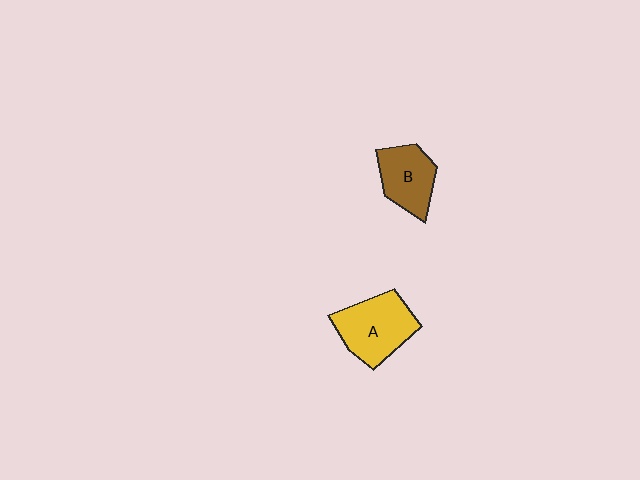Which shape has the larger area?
Shape A (yellow).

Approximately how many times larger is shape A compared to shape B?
Approximately 1.3 times.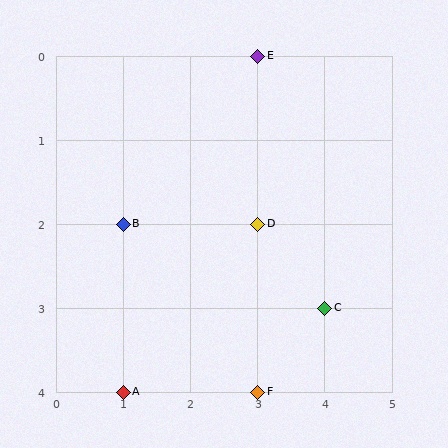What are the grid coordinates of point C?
Point C is at grid coordinates (4, 3).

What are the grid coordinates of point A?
Point A is at grid coordinates (1, 4).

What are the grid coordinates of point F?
Point F is at grid coordinates (3, 4).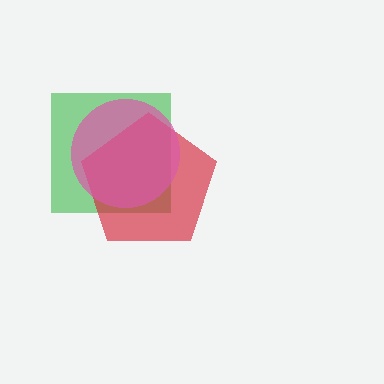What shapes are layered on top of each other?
The layered shapes are: a green square, a red pentagon, a pink circle.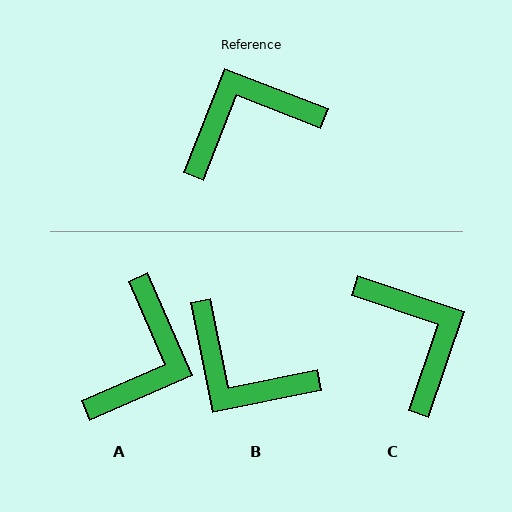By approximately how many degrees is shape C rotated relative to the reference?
Approximately 87 degrees clockwise.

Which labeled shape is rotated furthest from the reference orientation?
A, about 135 degrees away.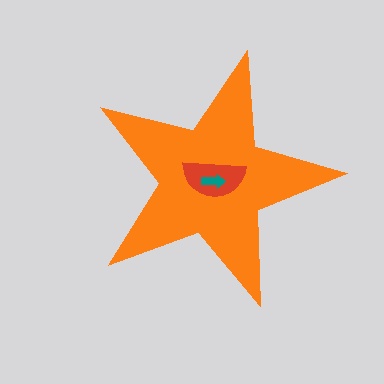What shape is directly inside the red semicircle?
The teal arrow.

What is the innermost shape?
The teal arrow.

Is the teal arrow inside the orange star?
Yes.